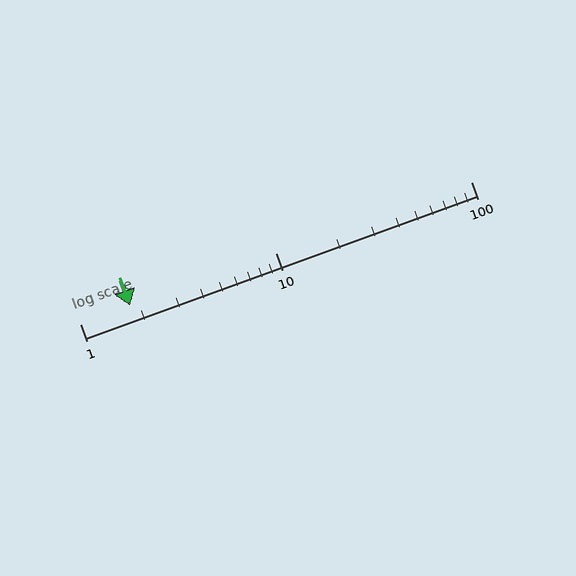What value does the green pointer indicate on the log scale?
The pointer indicates approximately 1.8.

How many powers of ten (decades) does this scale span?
The scale spans 2 decades, from 1 to 100.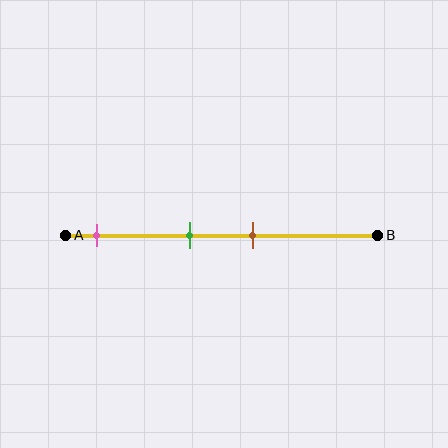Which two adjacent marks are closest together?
The green and brown marks are the closest adjacent pair.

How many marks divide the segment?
There are 3 marks dividing the segment.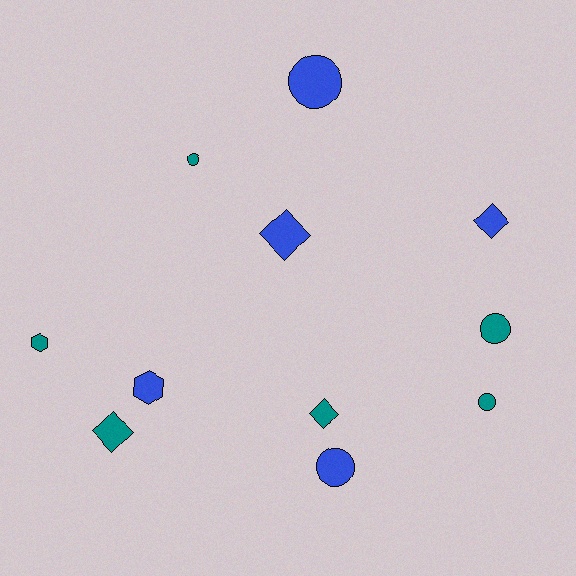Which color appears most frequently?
Teal, with 6 objects.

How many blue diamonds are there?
There are 2 blue diamonds.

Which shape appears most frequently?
Circle, with 5 objects.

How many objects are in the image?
There are 11 objects.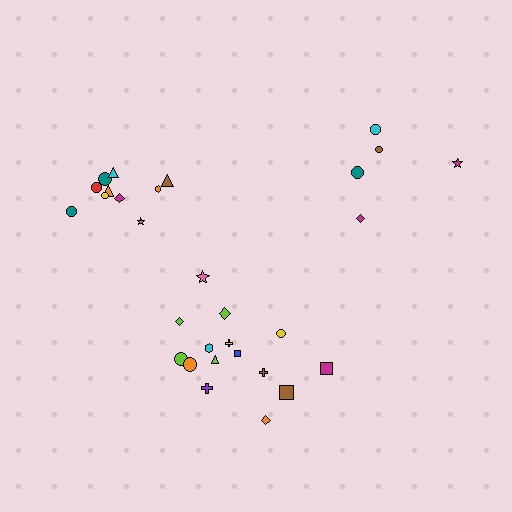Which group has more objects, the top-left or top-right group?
The top-left group.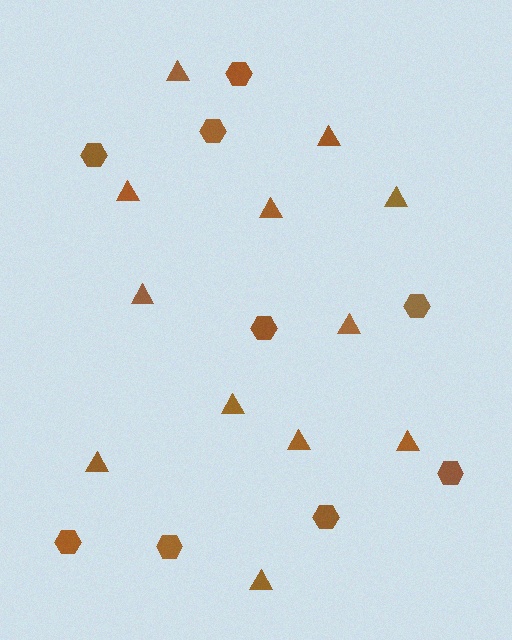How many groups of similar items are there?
There are 2 groups: one group of triangles (12) and one group of hexagons (9).